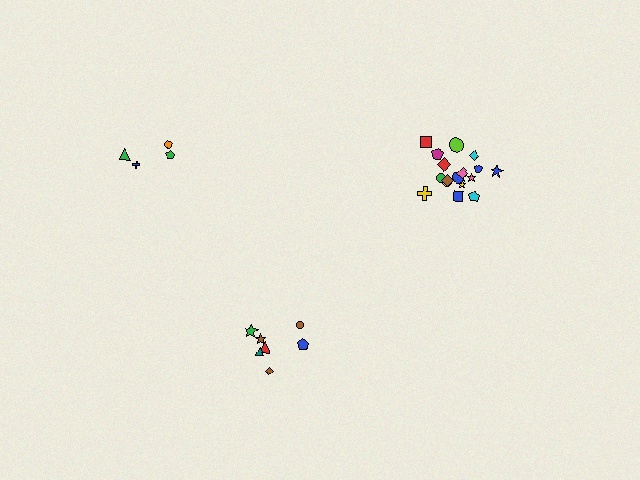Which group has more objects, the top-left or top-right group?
The top-right group.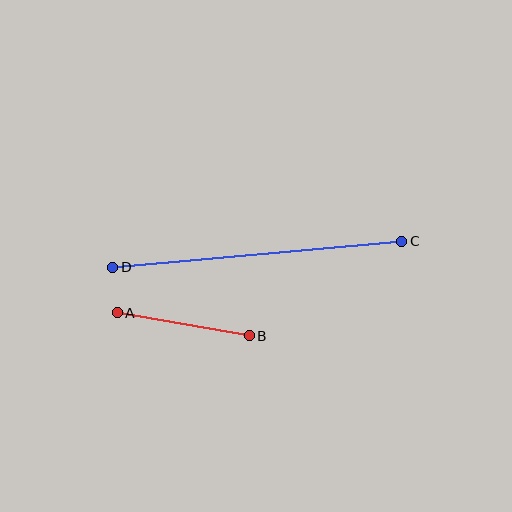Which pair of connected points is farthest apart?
Points C and D are farthest apart.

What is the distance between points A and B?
The distance is approximately 134 pixels.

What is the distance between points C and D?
The distance is approximately 290 pixels.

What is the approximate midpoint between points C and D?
The midpoint is at approximately (257, 254) pixels.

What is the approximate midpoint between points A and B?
The midpoint is at approximately (183, 324) pixels.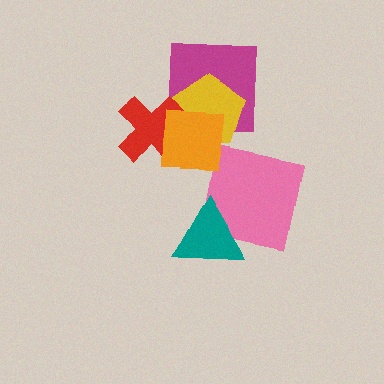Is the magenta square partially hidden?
Yes, it is partially covered by another shape.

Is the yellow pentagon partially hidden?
Yes, it is partially covered by another shape.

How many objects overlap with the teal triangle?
1 object overlaps with the teal triangle.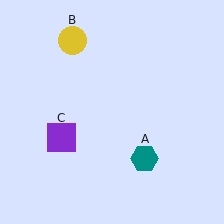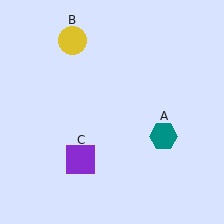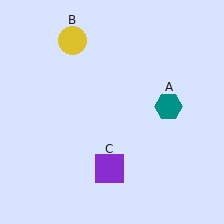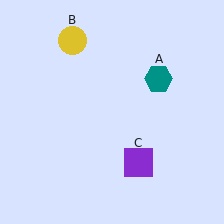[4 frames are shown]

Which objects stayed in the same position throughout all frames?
Yellow circle (object B) remained stationary.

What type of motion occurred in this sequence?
The teal hexagon (object A), purple square (object C) rotated counterclockwise around the center of the scene.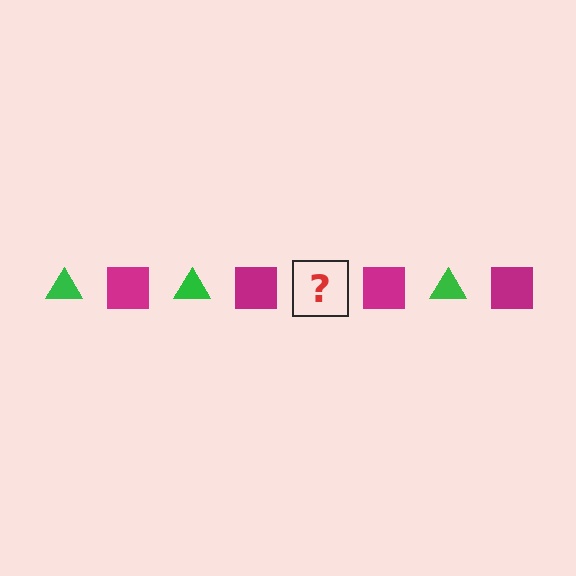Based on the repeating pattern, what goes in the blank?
The blank should be a green triangle.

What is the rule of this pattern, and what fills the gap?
The rule is that the pattern alternates between green triangle and magenta square. The gap should be filled with a green triangle.